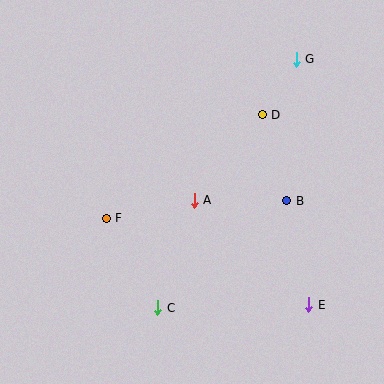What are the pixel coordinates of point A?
Point A is at (194, 200).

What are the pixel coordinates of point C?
Point C is at (158, 308).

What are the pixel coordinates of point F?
Point F is at (106, 218).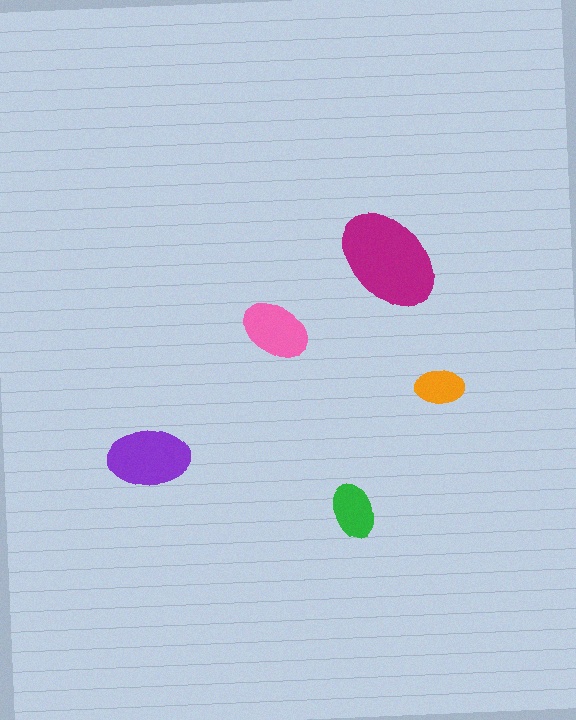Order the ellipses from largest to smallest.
the magenta one, the purple one, the pink one, the green one, the orange one.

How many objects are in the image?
There are 5 objects in the image.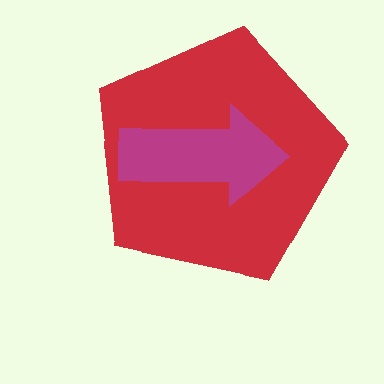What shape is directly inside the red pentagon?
The magenta arrow.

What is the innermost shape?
The magenta arrow.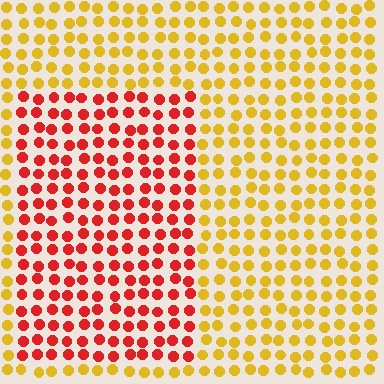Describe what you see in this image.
The image is filled with small yellow elements in a uniform arrangement. A rectangle-shaped region is visible where the elements are tinted to a slightly different hue, forming a subtle color boundary.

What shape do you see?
I see a rectangle.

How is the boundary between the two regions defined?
The boundary is defined purely by a slight shift in hue (about 50 degrees). Spacing, size, and orientation are identical on both sides.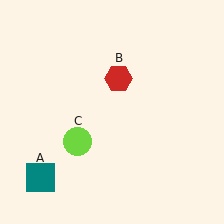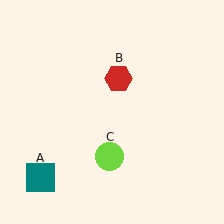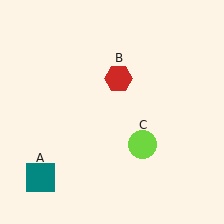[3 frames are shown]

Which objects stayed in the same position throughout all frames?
Teal square (object A) and red hexagon (object B) remained stationary.